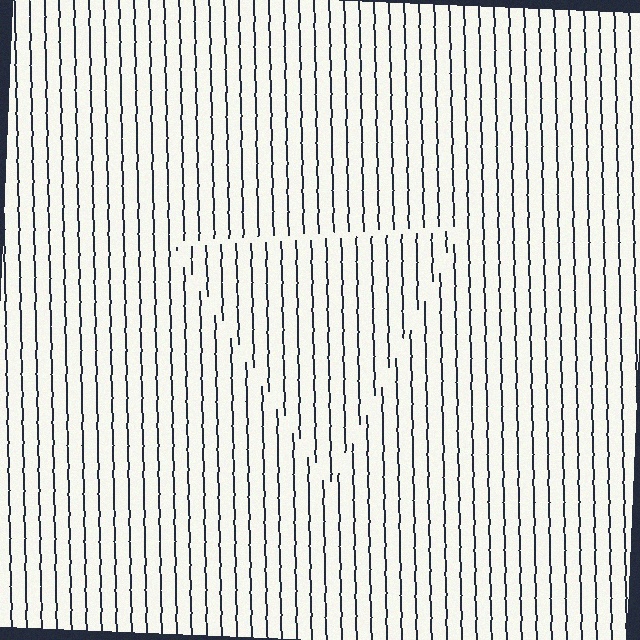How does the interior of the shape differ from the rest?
The interior of the shape contains the same grating, shifted by half a period — the contour is defined by the phase discontinuity where line-ends from the inner and outer gratings abut.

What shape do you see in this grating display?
An illusory triangle. The interior of the shape contains the same grating, shifted by half a period — the contour is defined by the phase discontinuity where line-ends from the inner and outer gratings abut.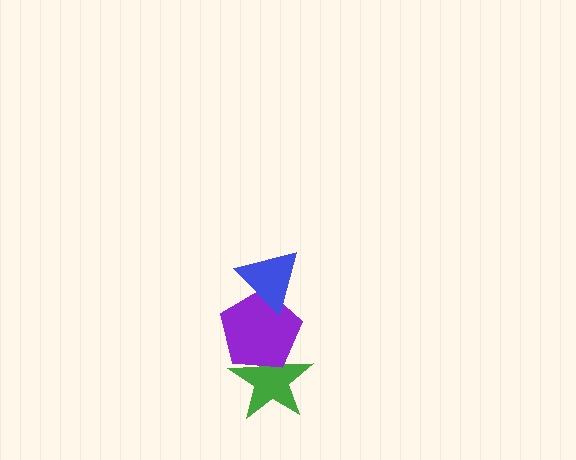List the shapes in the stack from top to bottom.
From top to bottom: the blue triangle, the purple pentagon, the green star.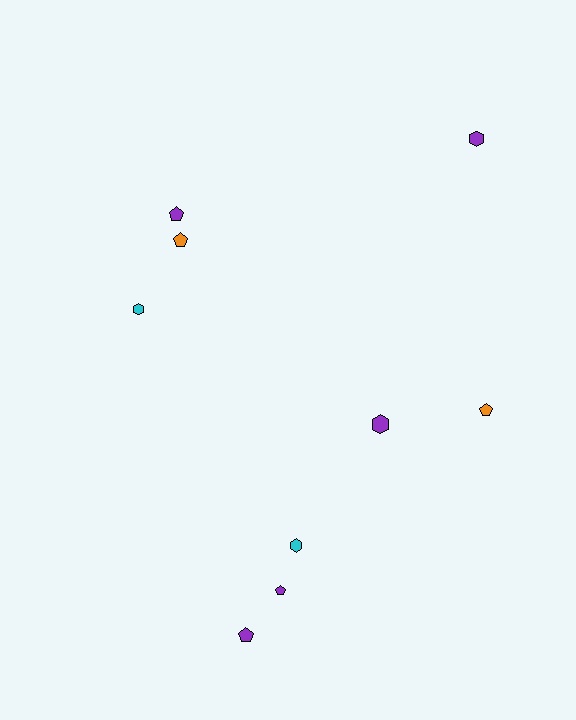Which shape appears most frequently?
Pentagon, with 5 objects.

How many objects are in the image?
There are 9 objects.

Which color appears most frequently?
Purple, with 5 objects.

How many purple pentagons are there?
There are 3 purple pentagons.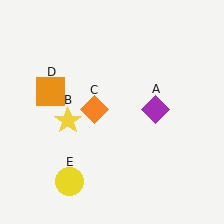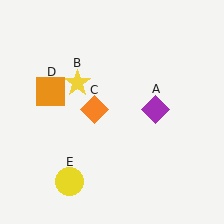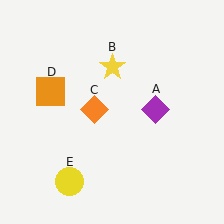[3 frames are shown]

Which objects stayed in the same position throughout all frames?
Purple diamond (object A) and orange diamond (object C) and orange square (object D) and yellow circle (object E) remained stationary.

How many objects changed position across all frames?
1 object changed position: yellow star (object B).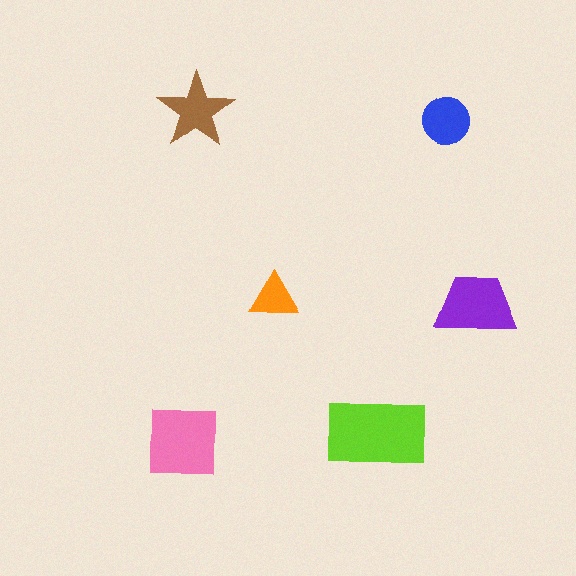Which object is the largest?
The lime rectangle.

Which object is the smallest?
The orange triangle.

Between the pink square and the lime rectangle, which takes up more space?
The lime rectangle.